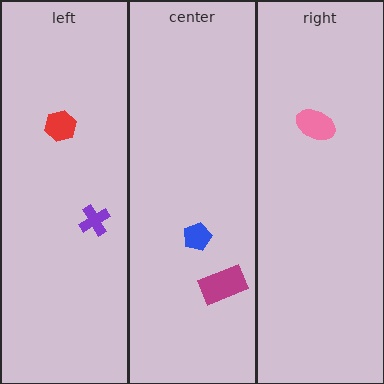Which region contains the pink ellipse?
The right region.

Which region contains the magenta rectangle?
The center region.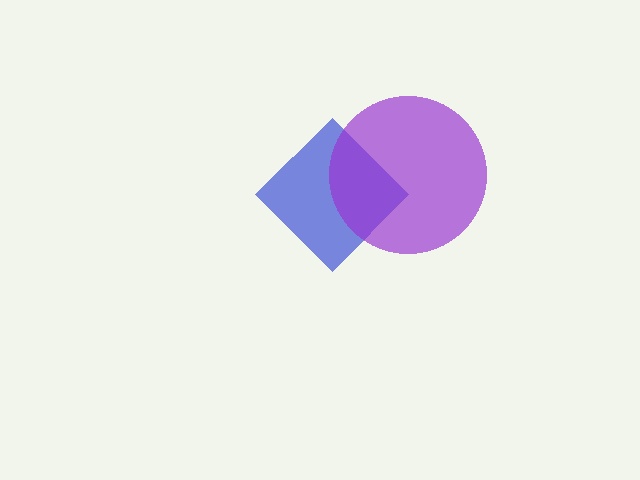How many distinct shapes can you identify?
There are 2 distinct shapes: a blue diamond, a purple circle.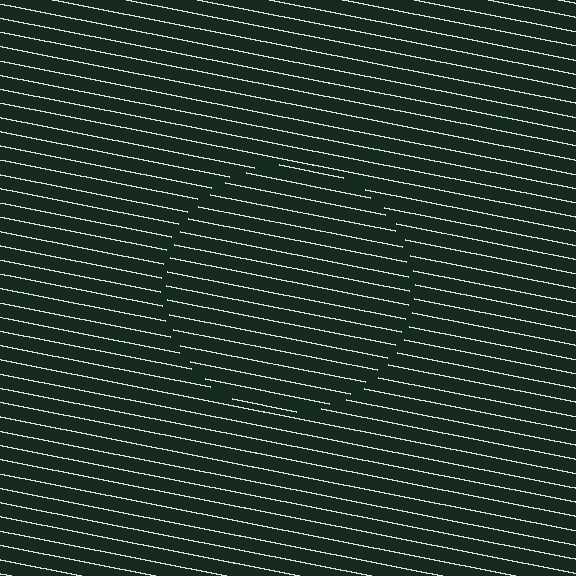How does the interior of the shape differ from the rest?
The interior of the shape contains the same grating, shifted by half a period — the contour is defined by the phase discontinuity where line-ends from the inner and outer gratings abut.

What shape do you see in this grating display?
An illusory circle. The interior of the shape contains the same grating, shifted by half a period — the contour is defined by the phase discontinuity where line-ends from the inner and outer gratings abut.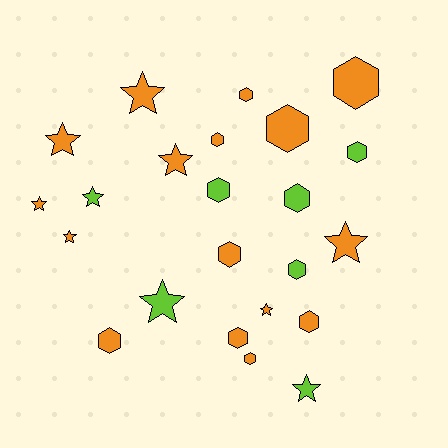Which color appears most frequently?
Orange, with 16 objects.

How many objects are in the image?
There are 23 objects.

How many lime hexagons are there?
There are 4 lime hexagons.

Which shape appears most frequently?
Hexagon, with 13 objects.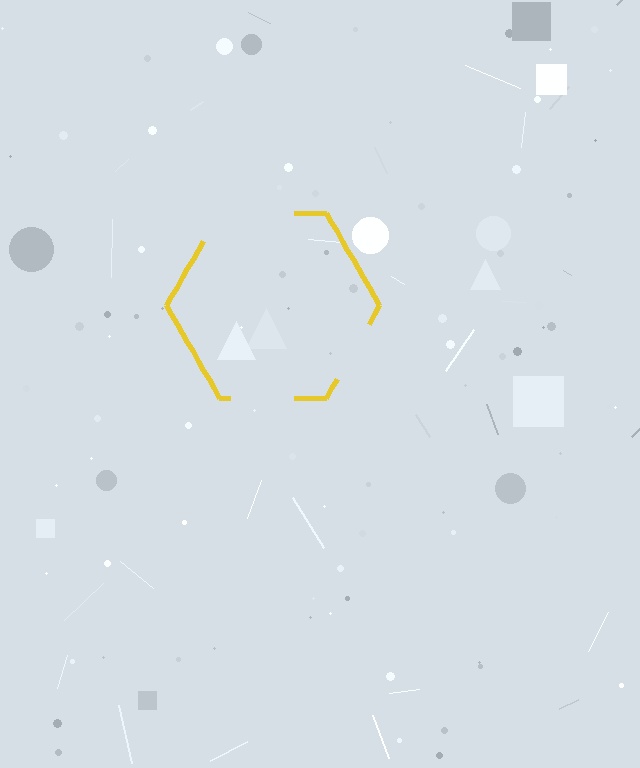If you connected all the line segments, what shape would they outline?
They would outline a hexagon.